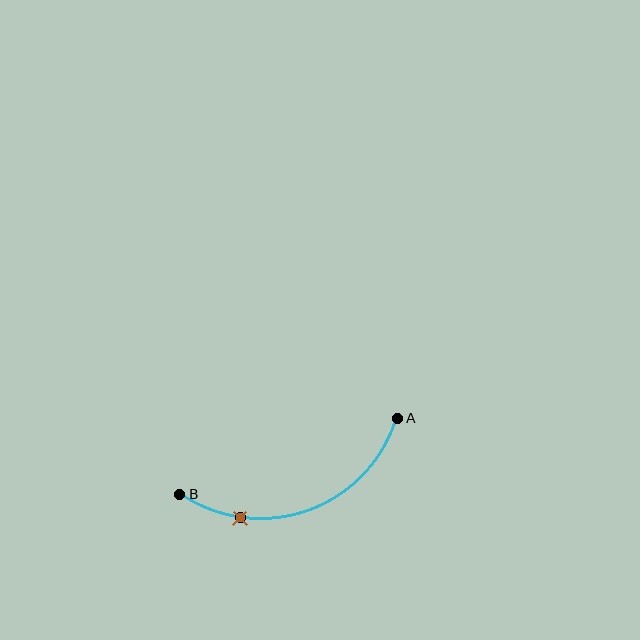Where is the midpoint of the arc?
The arc midpoint is the point on the curve farthest from the straight line joining A and B. It sits below that line.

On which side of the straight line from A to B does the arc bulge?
The arc bulges below the straight line connecting A and B.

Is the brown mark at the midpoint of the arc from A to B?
No. The brown mark lies on the arc but is closer to endpoint B. The arc midpoint would be at the point on the curve equidistant along the arc from both A and B.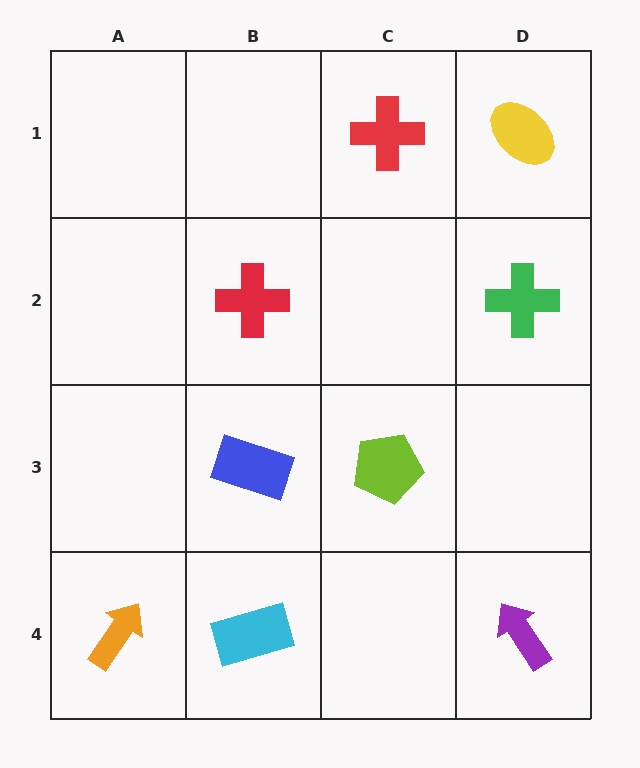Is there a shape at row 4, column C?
No, that cell is empty.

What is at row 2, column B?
A red cross.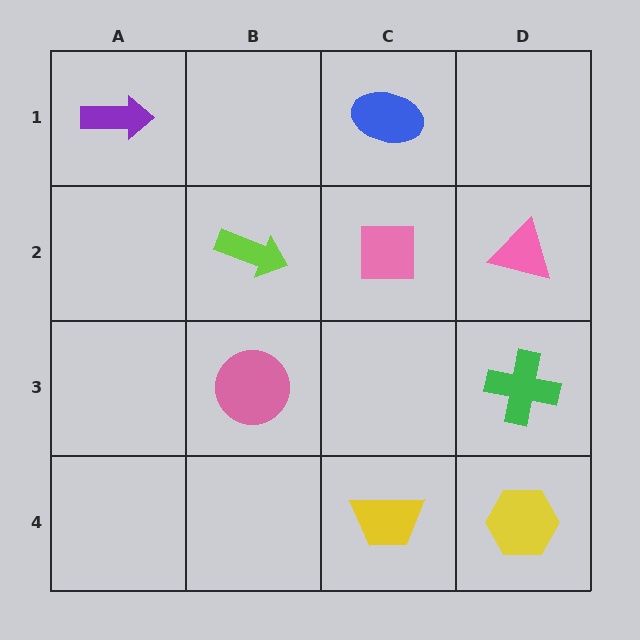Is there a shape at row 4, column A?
No, that cell is empty.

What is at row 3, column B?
A pink circle.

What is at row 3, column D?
A green cross.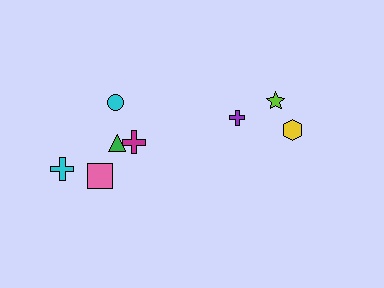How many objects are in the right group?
There are 3 objects.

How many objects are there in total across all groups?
There are 8 objects.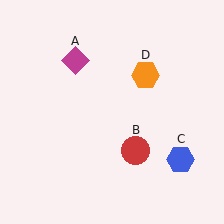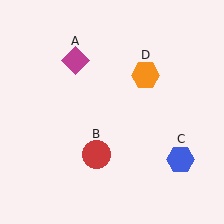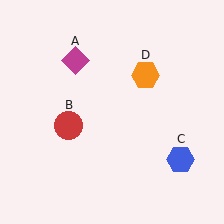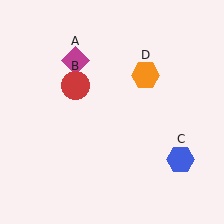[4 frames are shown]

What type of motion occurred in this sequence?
The red circle (object B) rotated clockwise around the center of the scene.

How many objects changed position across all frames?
1 object changed position: red circle (object B).